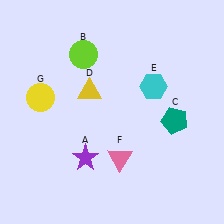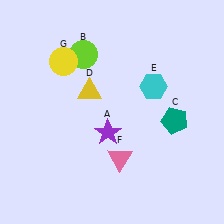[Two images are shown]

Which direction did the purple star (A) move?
The purple star (A) moved up.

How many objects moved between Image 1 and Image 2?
2 objects moved between the two images.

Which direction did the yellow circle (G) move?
The yellow circle (G) moved up.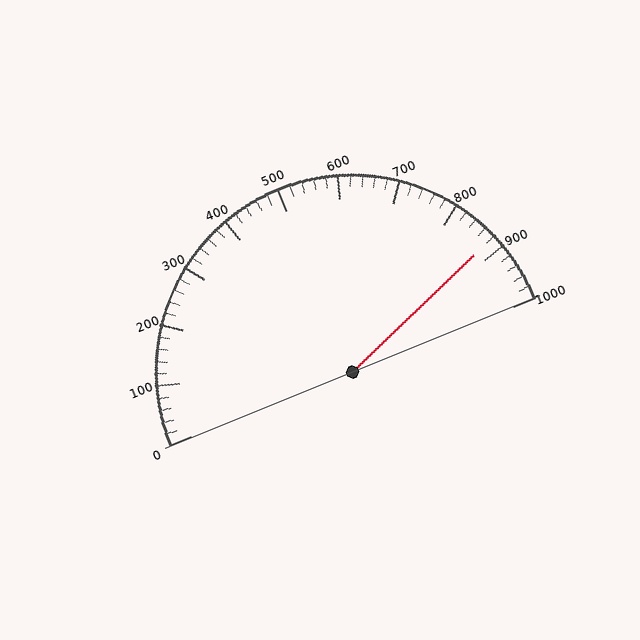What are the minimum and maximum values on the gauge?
The gauge ranges from 0 to 1000.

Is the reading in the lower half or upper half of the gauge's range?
The reading is in the upper half of the range (0 to 1000).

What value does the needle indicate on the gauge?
The needle indicates approximately 880.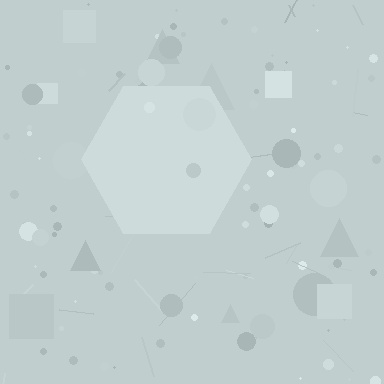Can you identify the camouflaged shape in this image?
The camouflaged shape is a hexagon.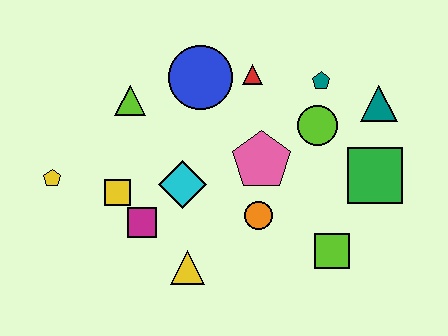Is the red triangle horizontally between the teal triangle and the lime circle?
No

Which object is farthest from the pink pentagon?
The yellow pentagon is farthest from the pink pentagon.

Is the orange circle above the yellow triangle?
Yes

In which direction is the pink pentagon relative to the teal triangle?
The pink pentagon is to the left of the teal triangle.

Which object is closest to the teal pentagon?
The lime circle is closest to the teal pentagon.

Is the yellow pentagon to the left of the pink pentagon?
Yes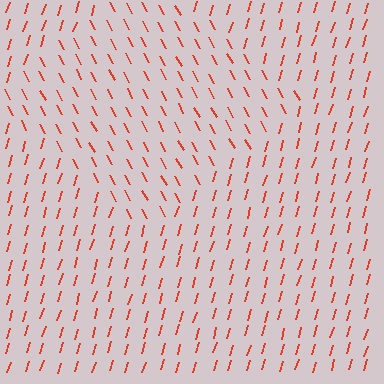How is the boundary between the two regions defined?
The boundary is defined purely by a change in line orientation (approximately 45 degrees difference). All lines are the same color and thickness.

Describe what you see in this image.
The image is filled with small red line segments. A diamond region in the image has lines oriented differently from the surrounding lines, creating a visible texture boundary.